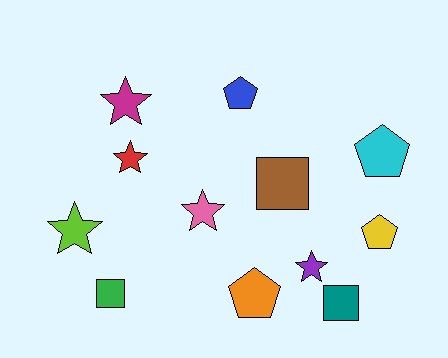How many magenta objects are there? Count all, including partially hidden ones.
There is 1 magenta object.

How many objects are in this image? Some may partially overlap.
There are 12 objects.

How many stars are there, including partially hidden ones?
There are 5 stars.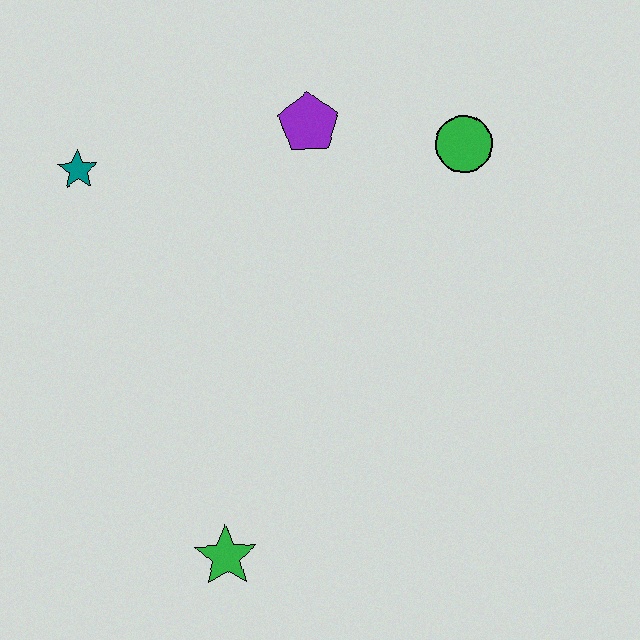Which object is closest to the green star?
The teal star is closest to the green star.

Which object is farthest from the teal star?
The green star is farthest from the teal star.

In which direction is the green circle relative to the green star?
The green circle is above the green star.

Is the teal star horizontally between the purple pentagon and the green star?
No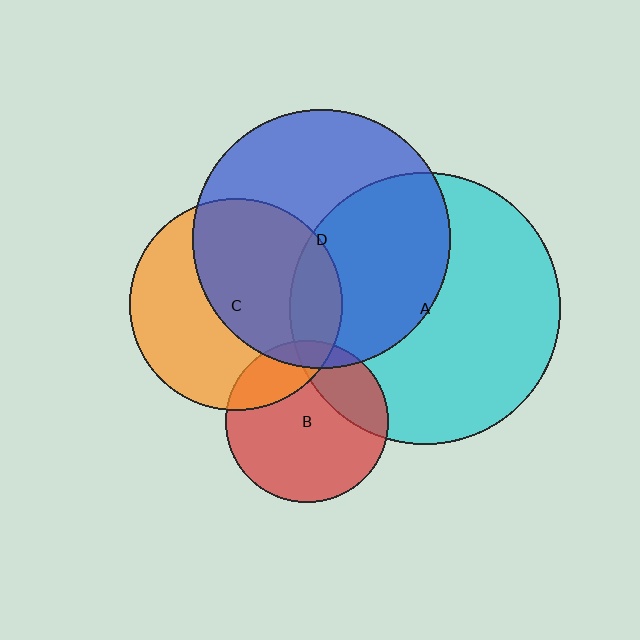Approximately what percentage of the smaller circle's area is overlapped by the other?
Approximately 55%.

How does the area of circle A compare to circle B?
Approximately 2.8 times.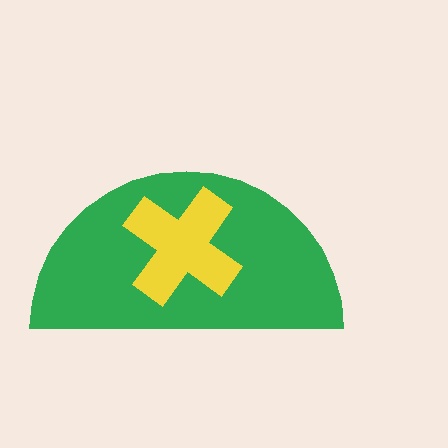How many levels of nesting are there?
2.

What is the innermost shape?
The yellow cross.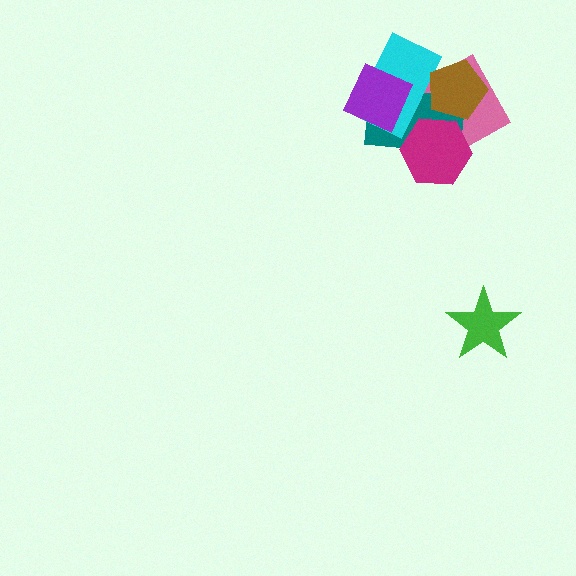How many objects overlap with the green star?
0 objects overlap with the green star.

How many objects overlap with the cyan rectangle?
4 objects overlap with the cyan rectangle.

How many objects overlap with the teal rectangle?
5 objects overlap with the teal rectangle.